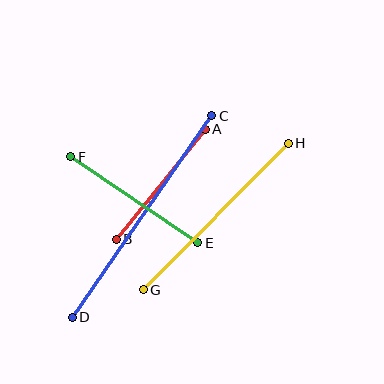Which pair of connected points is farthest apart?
Points C and D are farthest apart.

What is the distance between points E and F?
The distance is approximately 153 pixels.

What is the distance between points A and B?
The distance is approximately 141 pixels.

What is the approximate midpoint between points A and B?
The midpoint is at approximately (161, 184) pixels.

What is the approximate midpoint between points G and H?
The midpoint is at approximately (216, 217) pixels.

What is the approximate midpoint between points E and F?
The midpoint is at approximately (134, 200) pixels.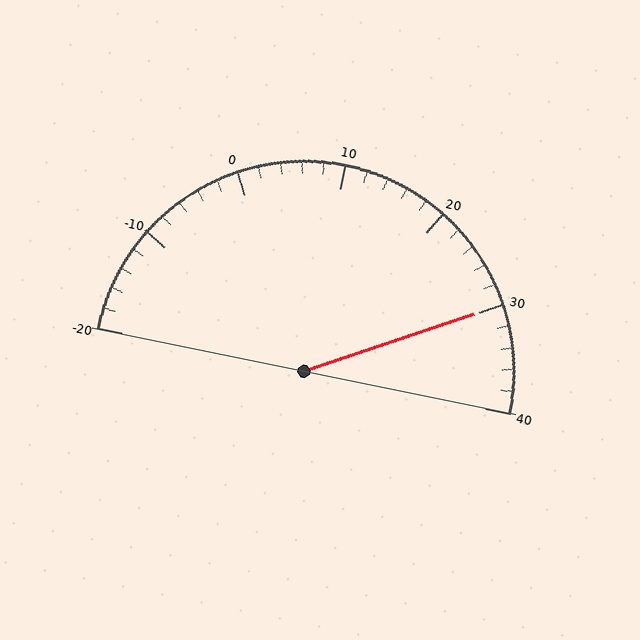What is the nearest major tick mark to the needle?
The nearest major tick mark is 30.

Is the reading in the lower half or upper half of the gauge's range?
The reading is in the upper half of the range (-20 to 40).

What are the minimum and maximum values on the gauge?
The gauge ranges from -20 to 40.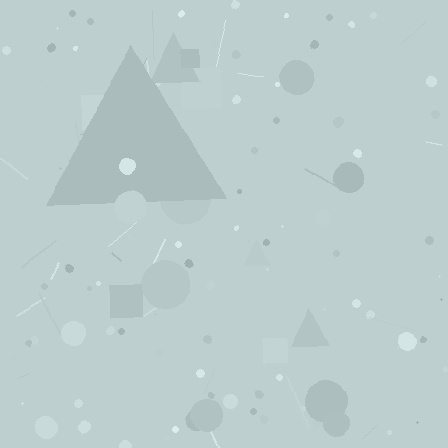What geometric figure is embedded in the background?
A triangle is embedded in the background.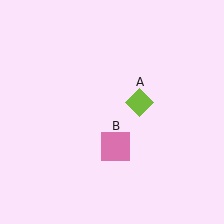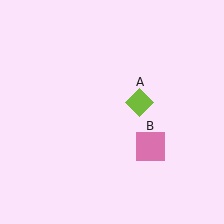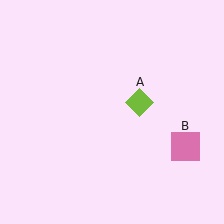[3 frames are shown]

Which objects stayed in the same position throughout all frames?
Lime diamond (object A) remained stationary.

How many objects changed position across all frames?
1 object changed position: pink square (object B).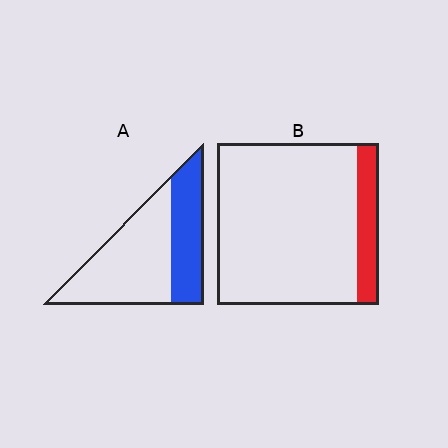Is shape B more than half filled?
No.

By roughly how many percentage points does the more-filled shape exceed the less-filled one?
By roughly 25 percentage points (A over B).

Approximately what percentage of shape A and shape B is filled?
A is approximately 35% and B is approximately 15%.